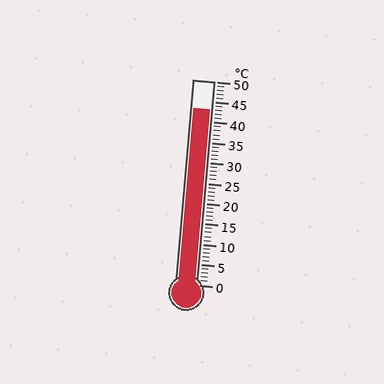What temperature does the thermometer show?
The thermometer shows approximately 43°C.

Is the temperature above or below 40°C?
The temperature is above 40°C.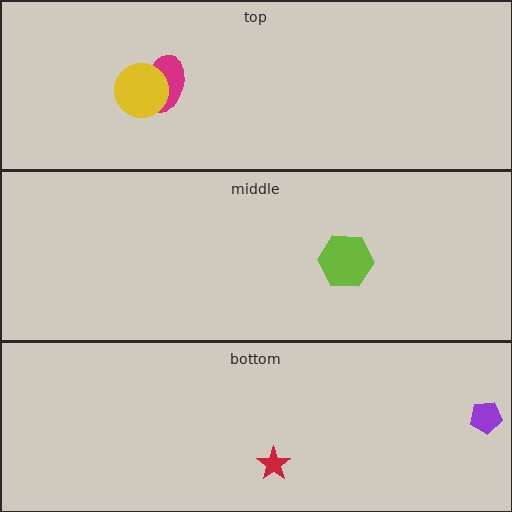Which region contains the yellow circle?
The top region.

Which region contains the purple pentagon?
The bottom region.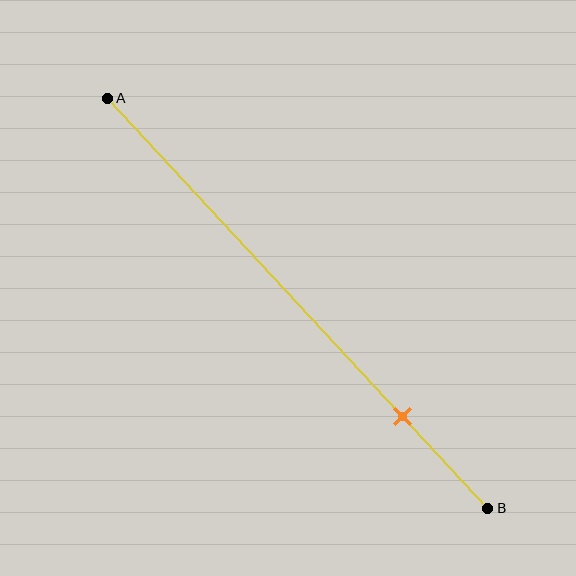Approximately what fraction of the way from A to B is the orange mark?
The orange mark is approximately 80% of the way from A to B.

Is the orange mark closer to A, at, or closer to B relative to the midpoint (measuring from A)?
The orange mark is closer to point B than the midpoint of segment AB.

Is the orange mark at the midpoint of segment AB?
No, the mark is at about 80% from A, not at the 50% midpoint.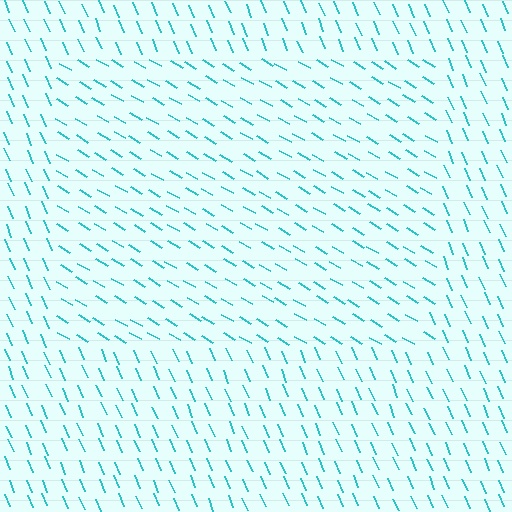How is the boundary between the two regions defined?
The boundary is defined purely by a change in line orientation (approximately 37 degrees difference). All lines are the same color and thickness.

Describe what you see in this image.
The image is filled with small cyan line segments. A rectangle region in the image has lines oriented differently from the surrounding lines, creating a visible texture boundary.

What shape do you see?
I see a rectangle.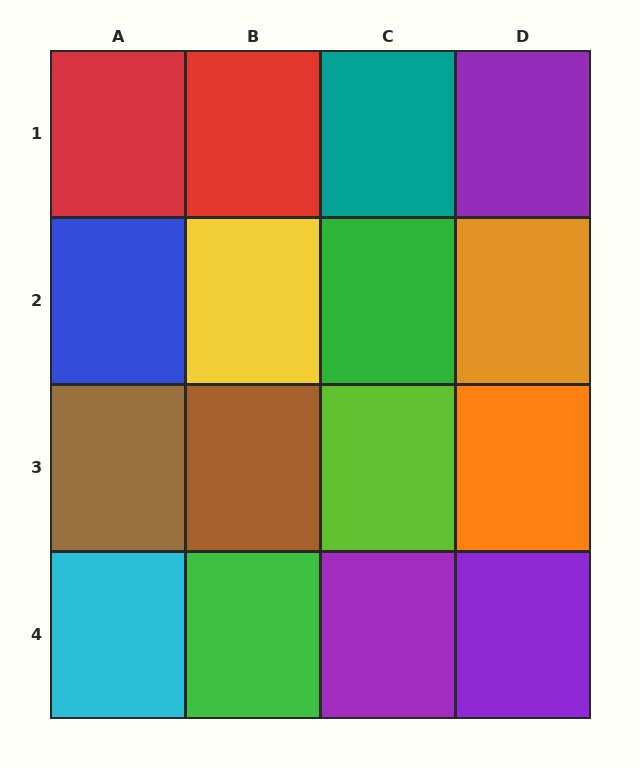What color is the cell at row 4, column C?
Purple.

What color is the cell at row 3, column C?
Lime.